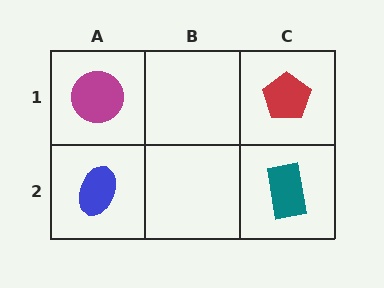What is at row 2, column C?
A teal rectangle.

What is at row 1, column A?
A magenta circle.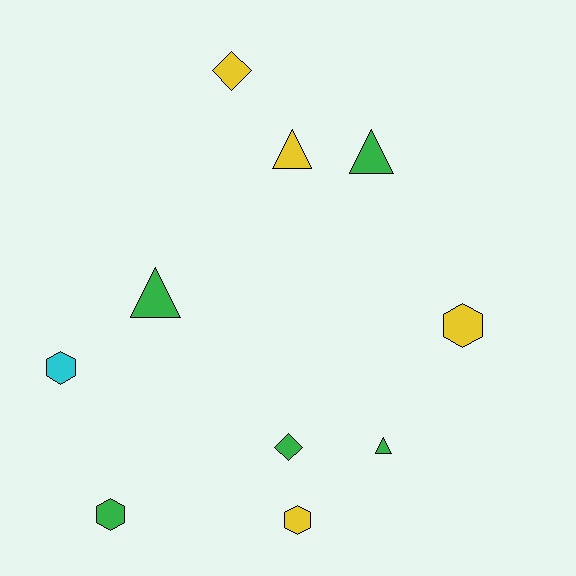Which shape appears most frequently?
Hexagon, with 4 objects.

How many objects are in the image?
There are 10 objects.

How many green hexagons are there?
There is 1 green hexagon.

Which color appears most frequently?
Green, with 5 objects.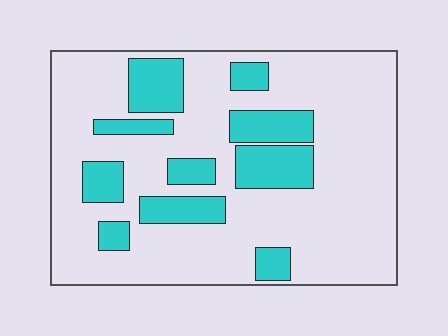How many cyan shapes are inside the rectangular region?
10.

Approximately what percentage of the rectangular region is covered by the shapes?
Approximately 25%.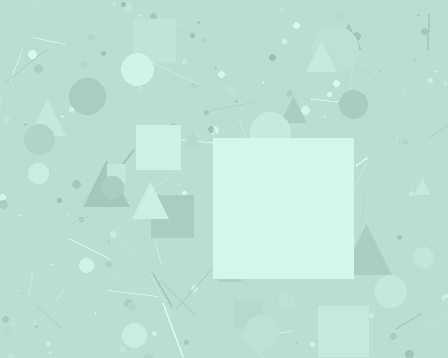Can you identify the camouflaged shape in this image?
The camouflaged shape is a square.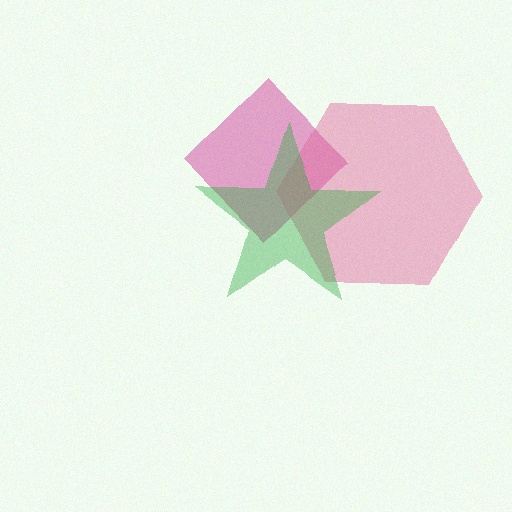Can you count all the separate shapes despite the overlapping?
Yes, there are 3 separate shapes.